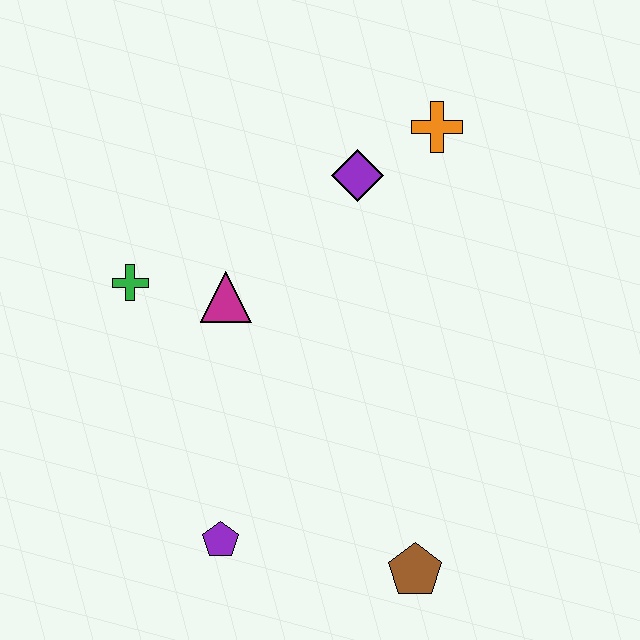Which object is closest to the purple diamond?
The orange cross is closest to the purple diamond.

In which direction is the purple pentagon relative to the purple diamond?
The purple pentagon is below the purple diamond.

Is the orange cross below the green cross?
No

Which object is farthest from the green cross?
The brown pentagon is farthest from the green cross.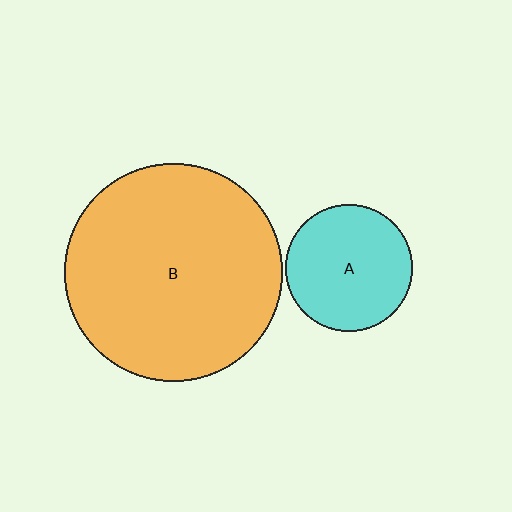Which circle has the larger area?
Circle B (orange).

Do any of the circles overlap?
No, none of the circles overlap.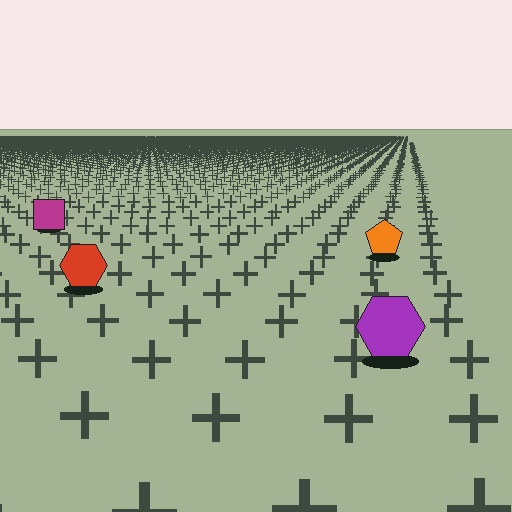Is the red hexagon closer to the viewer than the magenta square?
Yes. The red hexagon is closer — you can tell from the texture gradient: the ground texture is coarser near it.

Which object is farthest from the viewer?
The magenta square is farthest from the viewer. It appears smaller and the ground texture around it is denser.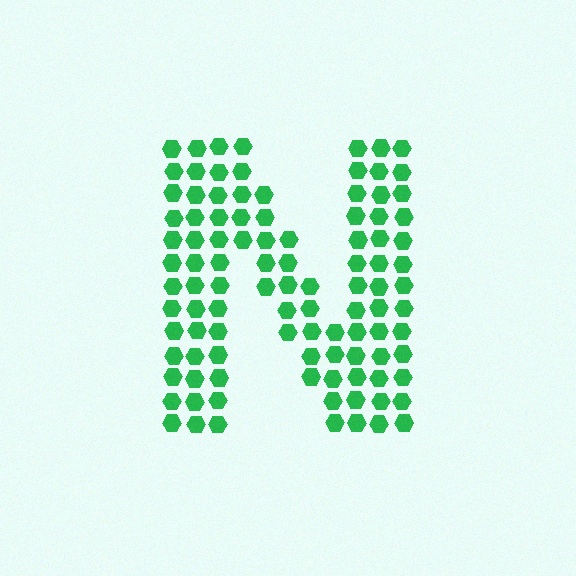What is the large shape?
The large shape is the letter N.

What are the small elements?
The small elements are hexagons.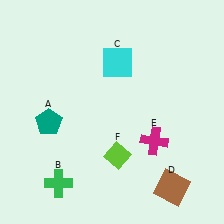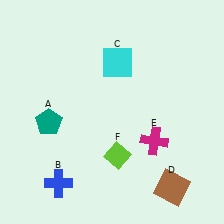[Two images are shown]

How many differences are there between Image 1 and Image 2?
There is 1 difference between the two images.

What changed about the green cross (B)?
In Image 1, B is green. In Image 2, it changed to blue.